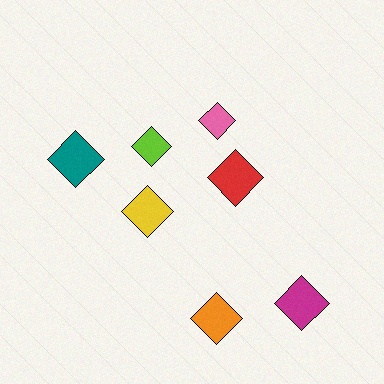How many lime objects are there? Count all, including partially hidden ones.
There is 1 lime object.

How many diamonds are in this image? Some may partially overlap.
There are 7 diamonds.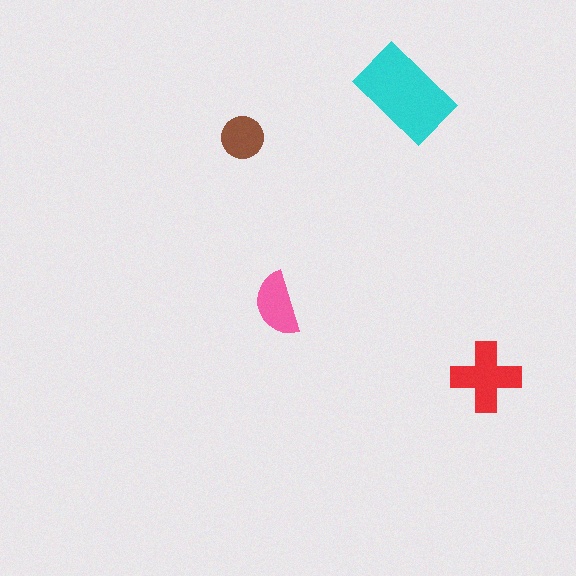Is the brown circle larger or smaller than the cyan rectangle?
Smaller.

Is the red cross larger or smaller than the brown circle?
Larger.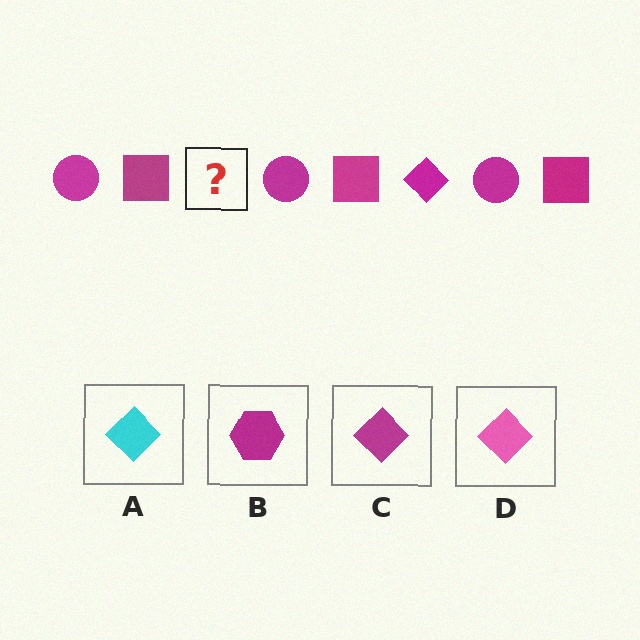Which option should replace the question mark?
Option C.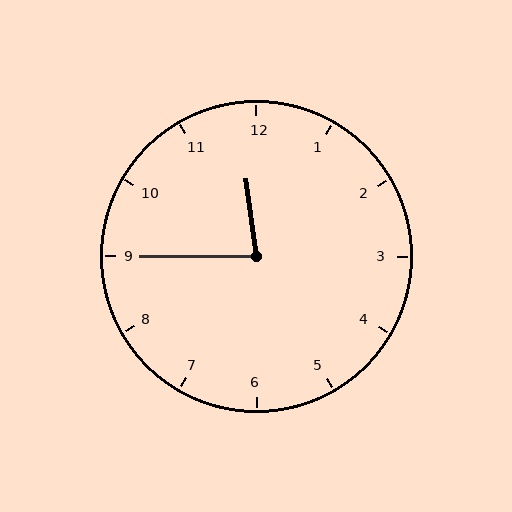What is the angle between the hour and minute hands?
Approximately 82 degrees.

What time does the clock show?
11:45.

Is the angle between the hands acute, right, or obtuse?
It is acute.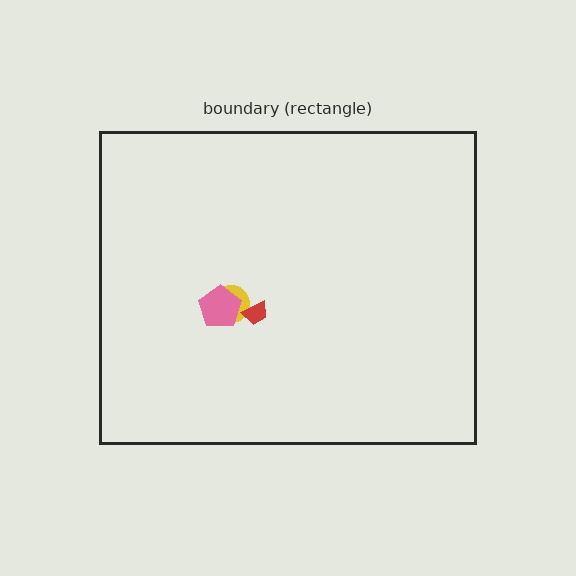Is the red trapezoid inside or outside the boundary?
Inside.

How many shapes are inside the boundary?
3 inside, 0 outside.